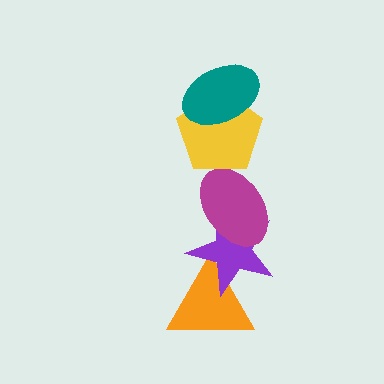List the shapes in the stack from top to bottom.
From top to bottom: the teal ellipse, the yellow pentagon, the magenta ellipse, the purple star, the orange triangle.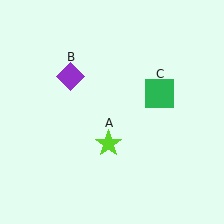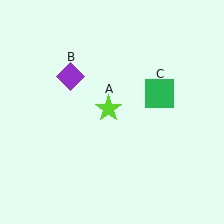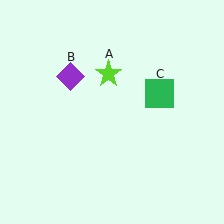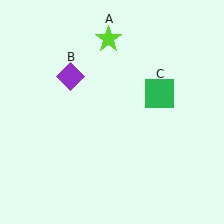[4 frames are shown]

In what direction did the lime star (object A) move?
The lime star (object A) moved up.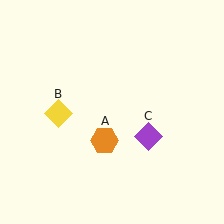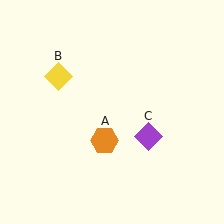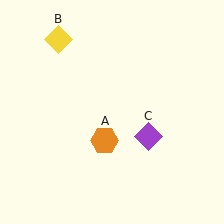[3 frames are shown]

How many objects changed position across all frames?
1 object changed position: yellow diamond (object B).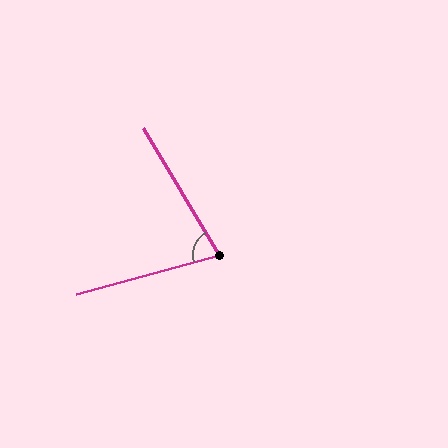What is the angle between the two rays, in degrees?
Approximately 74 degrees.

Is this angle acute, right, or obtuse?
It is acute.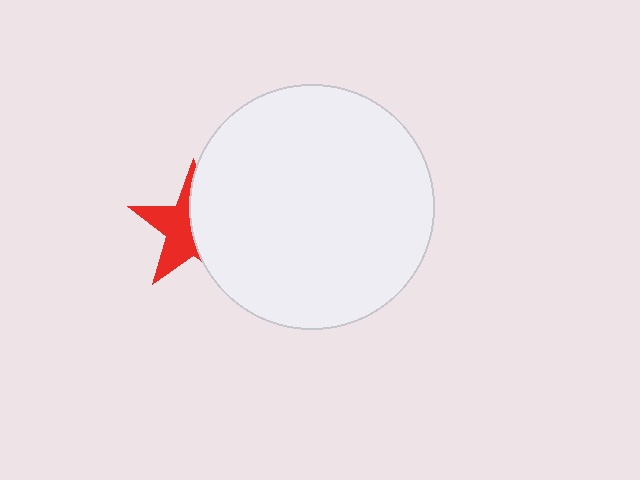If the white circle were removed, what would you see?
You would see the complete red star.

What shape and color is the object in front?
The object in front is a white circle.